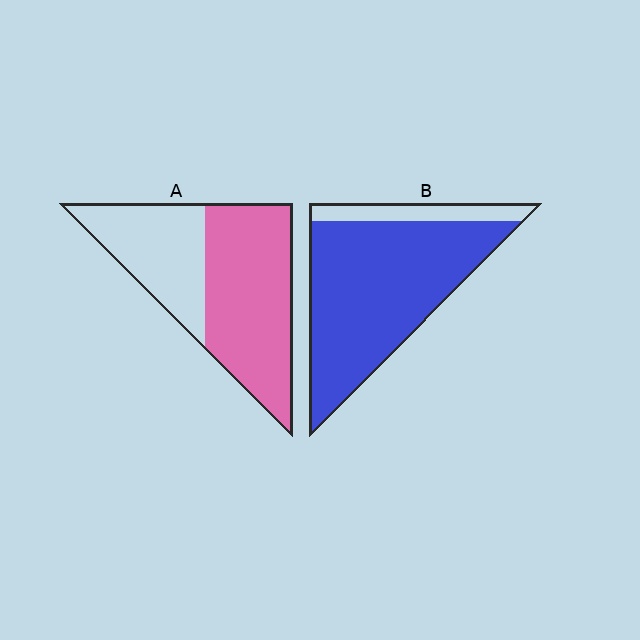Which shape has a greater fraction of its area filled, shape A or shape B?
Shape B.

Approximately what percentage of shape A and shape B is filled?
A is approximately 60% and B is approximately 85%.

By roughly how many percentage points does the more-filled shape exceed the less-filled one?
By roughly 25 percentage points (B over A).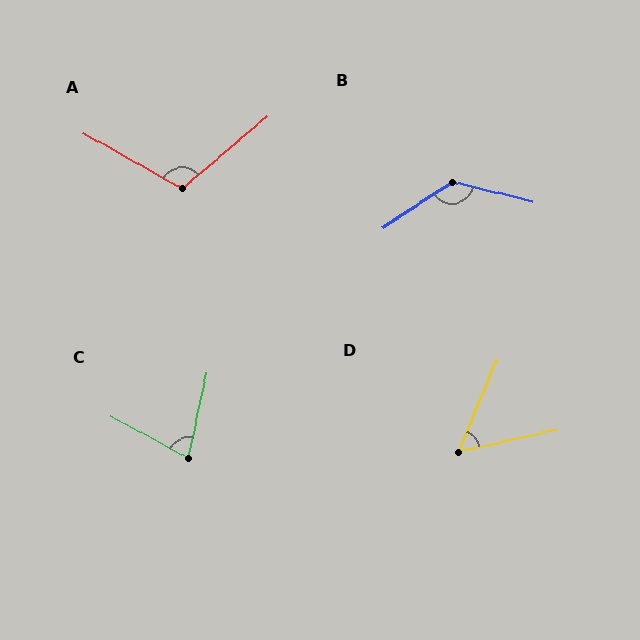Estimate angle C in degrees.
Approximately 74 degrees.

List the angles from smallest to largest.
D (55°), C (74°), A (111°), B (133°).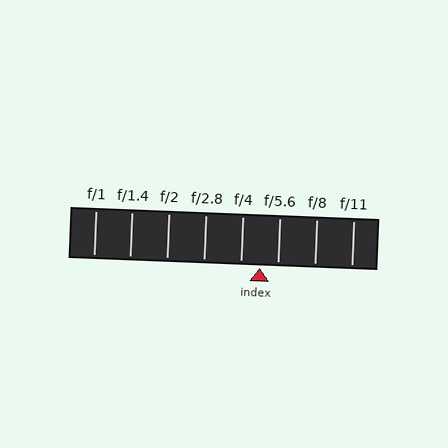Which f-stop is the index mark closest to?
The index mark is closest to f/5.6.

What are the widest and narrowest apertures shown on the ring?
The widest aperture shown is f/1 and the narrowest is f/11.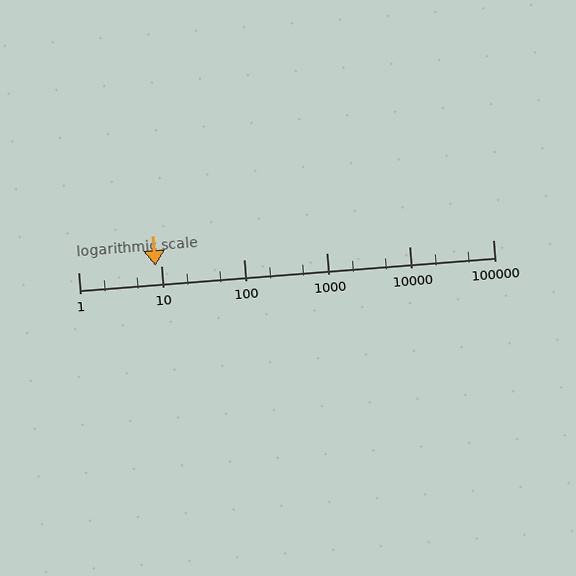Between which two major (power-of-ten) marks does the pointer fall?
The pointer is between 1 and 10.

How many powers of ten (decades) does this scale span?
The scale spans 5 decades, from 1 to 100000.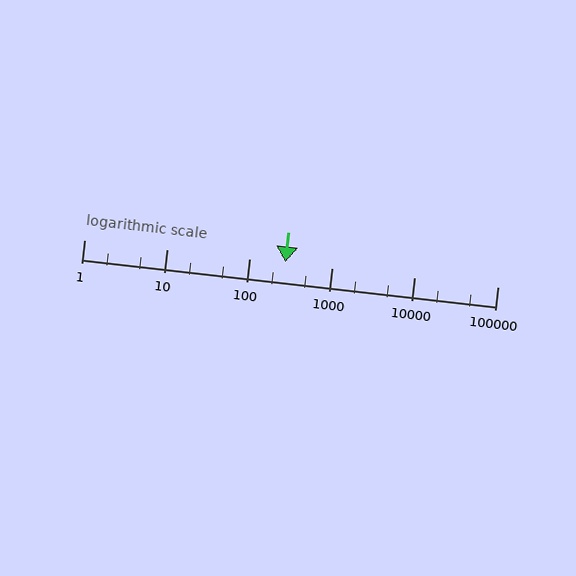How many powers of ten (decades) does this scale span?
The scale spans 5 decades, from 1 to 100000.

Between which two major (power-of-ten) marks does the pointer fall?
The pointer is between 100 and 1000.